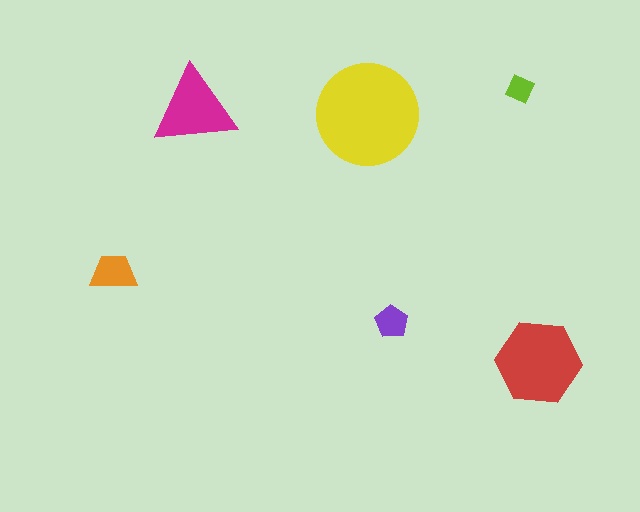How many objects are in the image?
There are 6 objects in the image.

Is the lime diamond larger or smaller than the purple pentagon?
Smaller.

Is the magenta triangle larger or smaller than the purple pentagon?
Larger.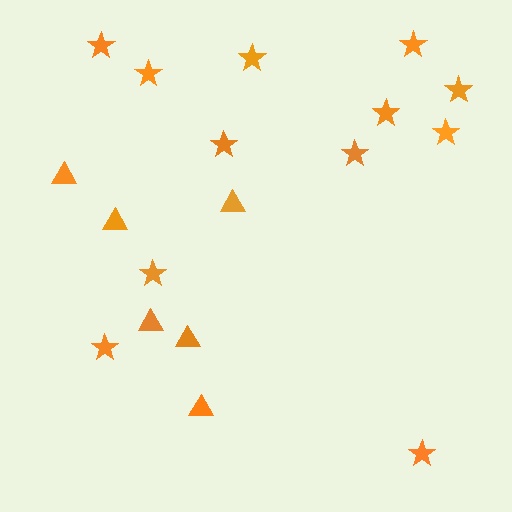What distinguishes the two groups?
There are 2 groups: one group of stars (12) and one group of triangles (6).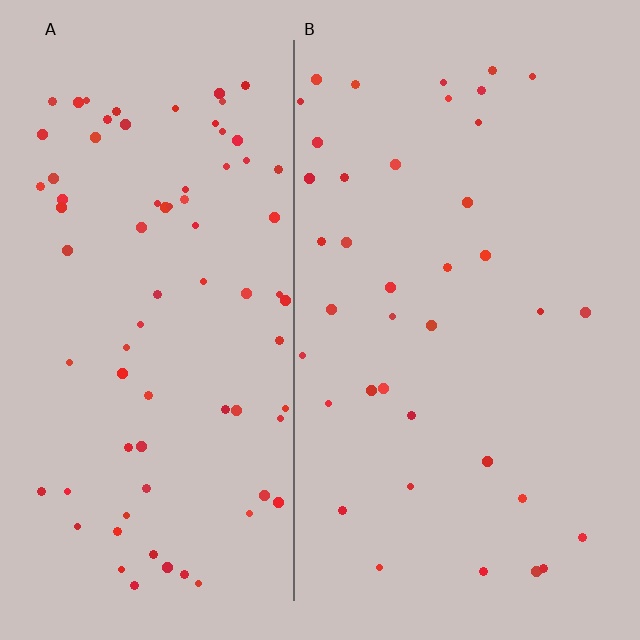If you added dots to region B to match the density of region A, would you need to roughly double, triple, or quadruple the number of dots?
Approximately double.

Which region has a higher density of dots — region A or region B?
A (the left).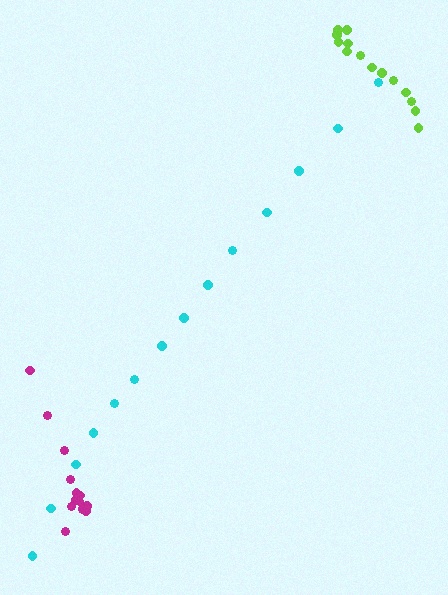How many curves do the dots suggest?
There are 3 distinct paths.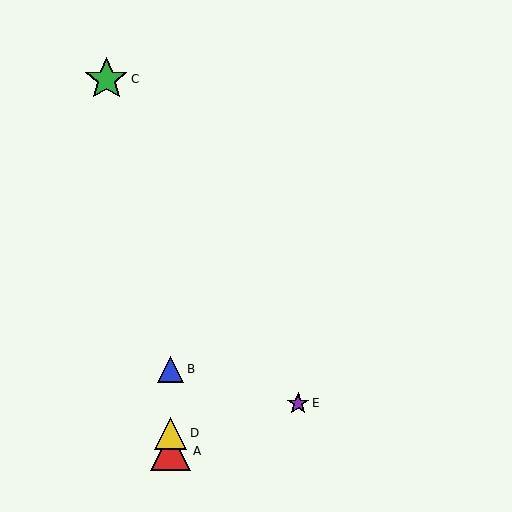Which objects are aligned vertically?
Objects A, B, D are aligned vertically.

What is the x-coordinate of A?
Object A is at x≈171.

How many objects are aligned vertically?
3 objects (A, B, D) are aligned vertically.